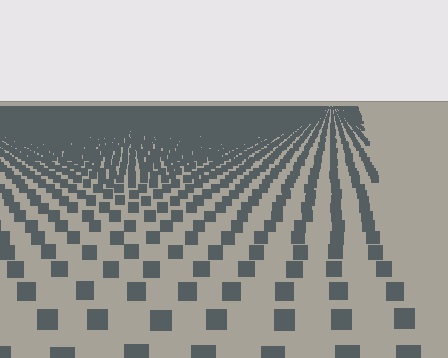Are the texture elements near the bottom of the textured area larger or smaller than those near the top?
Larger. Near the bottom, elements are closer to the viewer and appear at a bigger on-screen size.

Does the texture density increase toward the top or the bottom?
Density increases toward the top.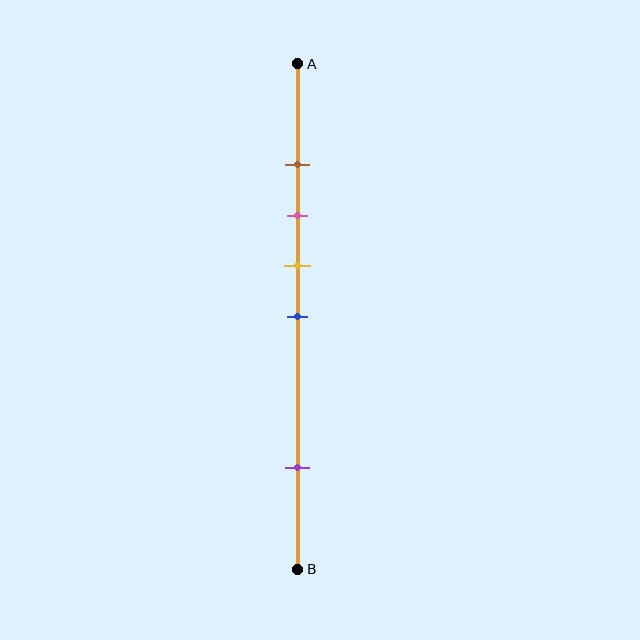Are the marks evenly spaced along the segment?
No, the marks are not evenly spaced.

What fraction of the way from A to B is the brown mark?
The brown mark is approximately 20% (0.2) of the way from A to B.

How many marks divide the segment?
There are 5 marks dividing the segment.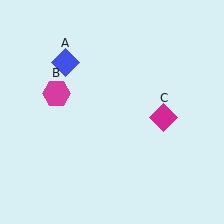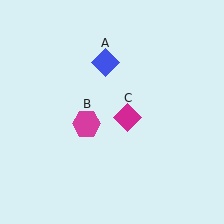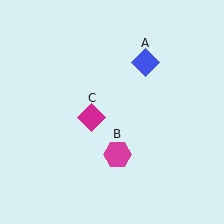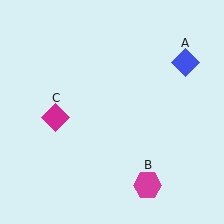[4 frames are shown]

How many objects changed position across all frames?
3 objects changed position: blue diamond (object A), magenta hexagon (object B), magenta diamond (object C).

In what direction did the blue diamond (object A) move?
The blue diamond (object A) moved right.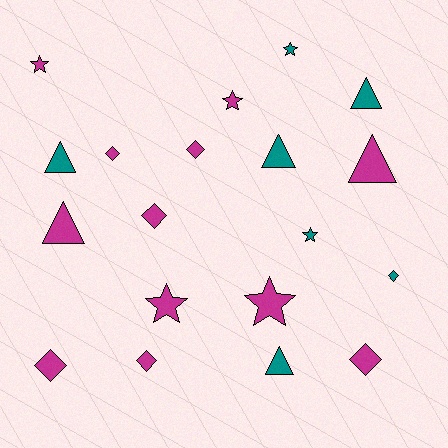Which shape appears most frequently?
Diamond, with 7 objects.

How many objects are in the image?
There are 19 objects.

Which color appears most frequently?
Magenta, with 12 objects.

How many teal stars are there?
There are 2 teal stars.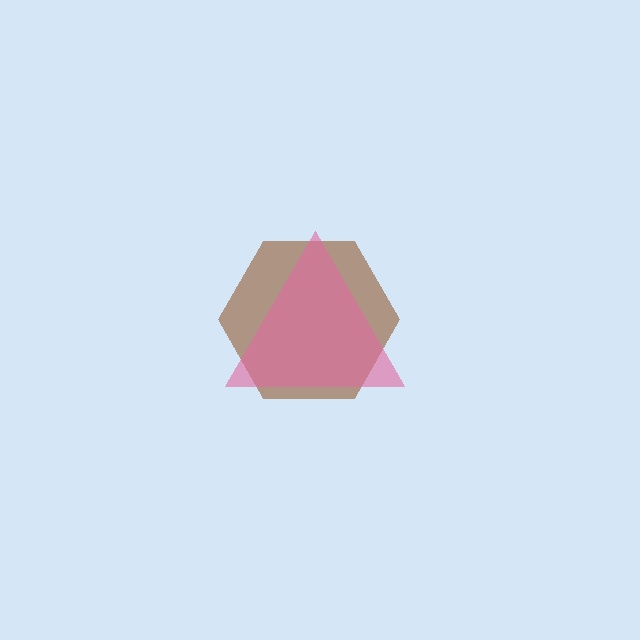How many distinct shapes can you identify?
There are 2 distinct shapes: a brown hexagon, a pink triangle.